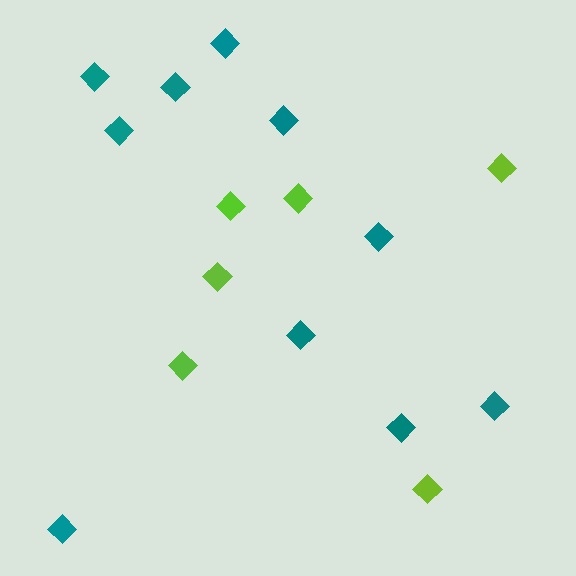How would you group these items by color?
There are 2 groups: one group of teal diamonds (10) and one group of lime diamonds (6).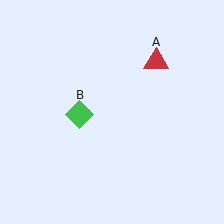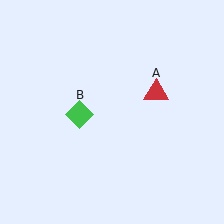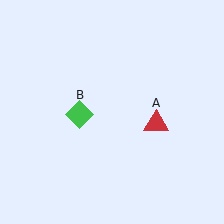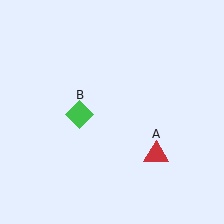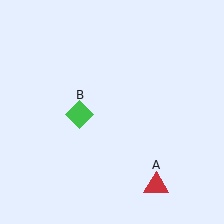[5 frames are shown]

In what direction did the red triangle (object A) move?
The red triangle (object A) moved down.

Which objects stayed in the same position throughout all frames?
Green diamond (object B) remained stationary.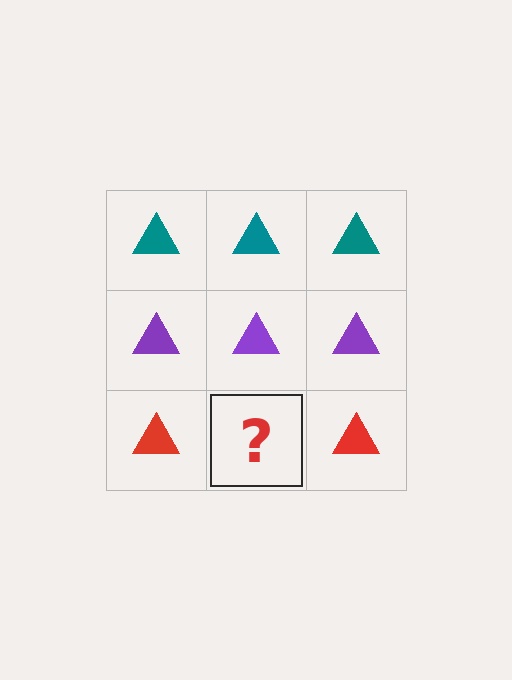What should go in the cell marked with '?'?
The missing cell should contain a red triangle.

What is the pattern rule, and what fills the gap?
The rule is that each row has a consistent color. The gap should be filled with a red triangle.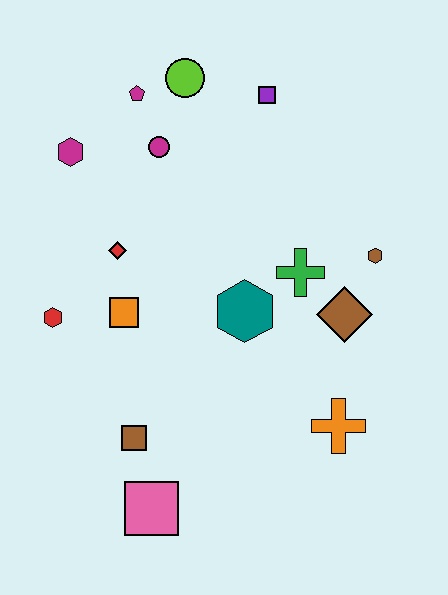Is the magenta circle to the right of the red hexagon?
Yes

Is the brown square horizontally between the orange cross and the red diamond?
Yes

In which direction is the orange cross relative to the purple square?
The orange cross is below the purple square.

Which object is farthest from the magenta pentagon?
The pink square is farthest from the magenta pentagon.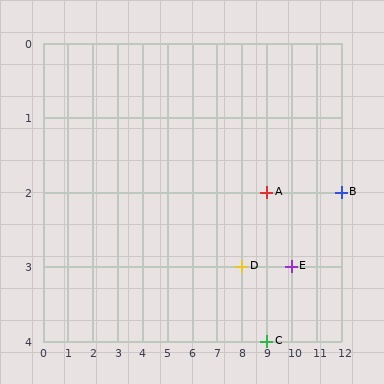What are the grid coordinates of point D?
Point D is at grid coordinates (8, 3).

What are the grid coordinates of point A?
Point A is at grid coordinates (9, 2).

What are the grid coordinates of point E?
Point E is at grid coordinates (10, 3).